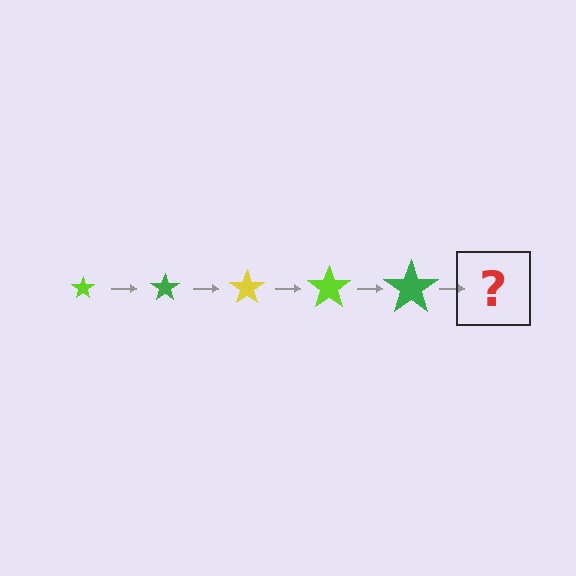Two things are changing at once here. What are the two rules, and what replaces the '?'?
The two rules are that the star grows larger each step and the color cycles through lime, green, and yellow. The '?' should be a yellow star, larger than the previous one.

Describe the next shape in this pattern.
It should be a yellow star, larger than the previous one.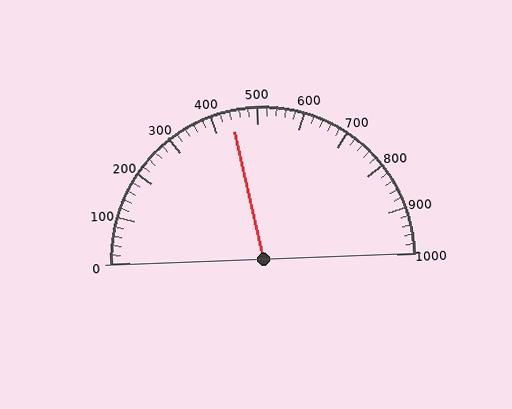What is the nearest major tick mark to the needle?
The nearest major tick mark is 400.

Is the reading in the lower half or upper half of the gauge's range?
The reading is in the lower half of the range (0 to 1000).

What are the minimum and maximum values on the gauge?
The gauge ranges from 0 to 1000.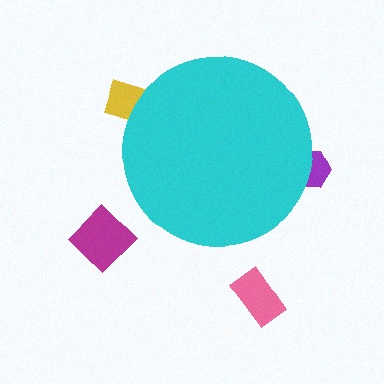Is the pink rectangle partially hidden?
No, the pink rectangle is fully visible.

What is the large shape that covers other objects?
A cyan circle.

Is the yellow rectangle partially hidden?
Yes, the yellow rectangle is partially hidden behind the cyan circle.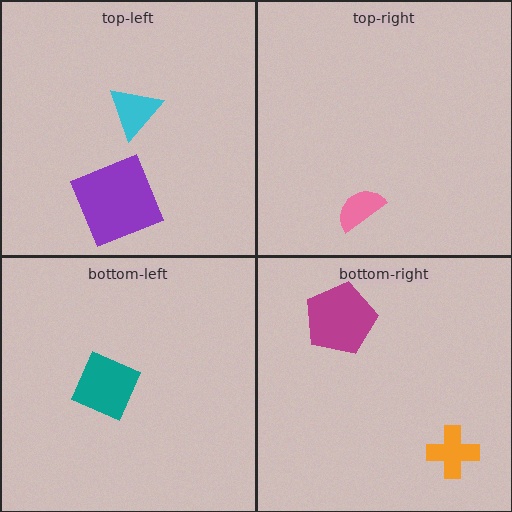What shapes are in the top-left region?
The cyan triangle, the purple square.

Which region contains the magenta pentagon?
The bottom-right region.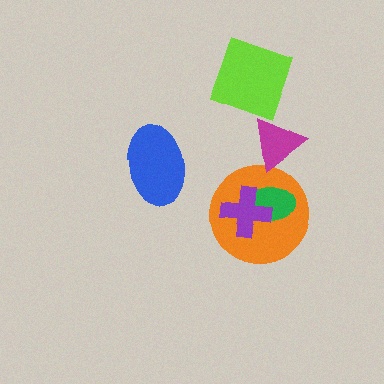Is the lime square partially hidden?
No, no other shape covers it.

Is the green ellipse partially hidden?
Yes, it is partially covered by another shape.